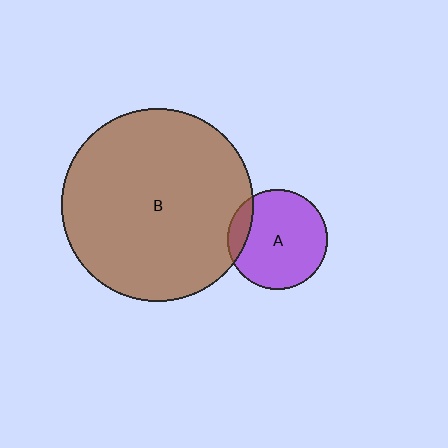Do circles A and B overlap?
Yes.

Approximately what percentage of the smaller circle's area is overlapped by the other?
Approximately 15%.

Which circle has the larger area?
Circle B (brown).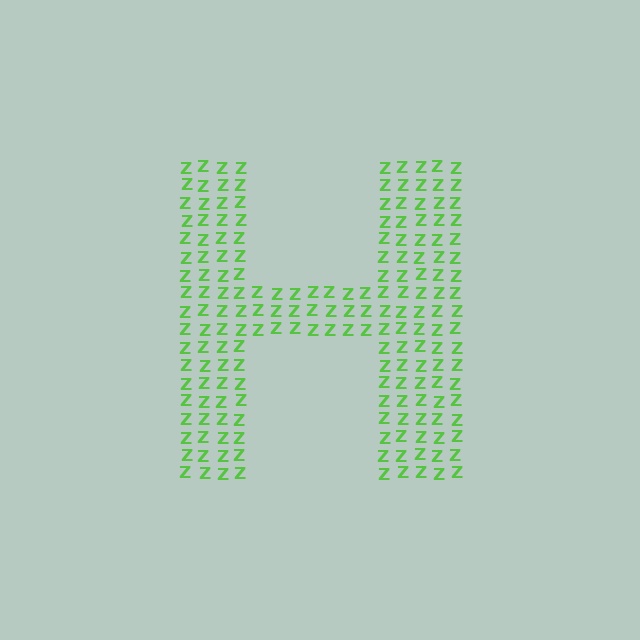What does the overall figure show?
The overall figure shows the letter H.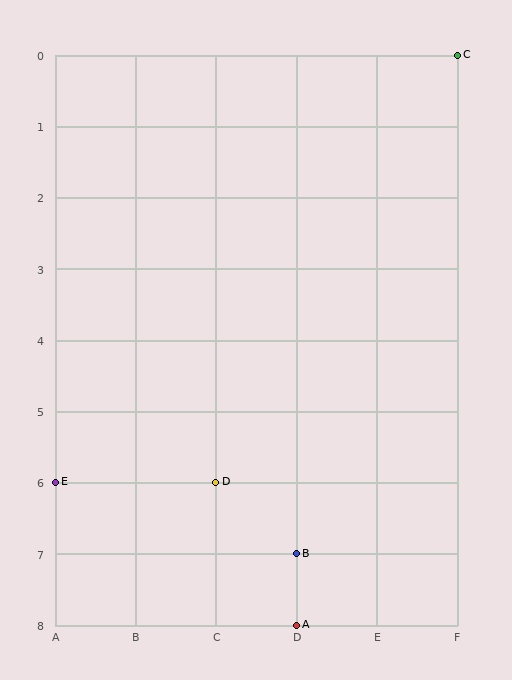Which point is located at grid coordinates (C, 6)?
Point D is at (C, 6).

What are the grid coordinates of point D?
Point D is at grid coordinates (C, 6).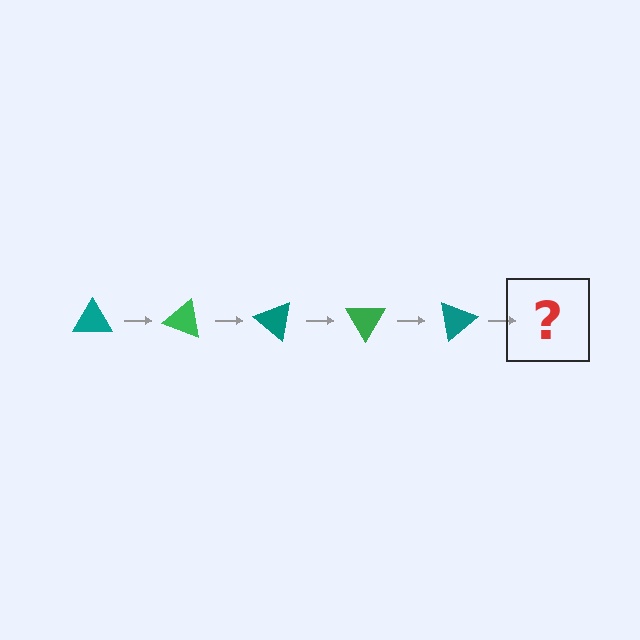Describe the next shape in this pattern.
It should be a green triangle, rotated 100 degrees from the start.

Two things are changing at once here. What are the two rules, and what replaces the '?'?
The two rules are that it rotates 20 degrees each step and the color cycles through teal and green. The '?' should be a green triangle, rotated 100 degrees from the start.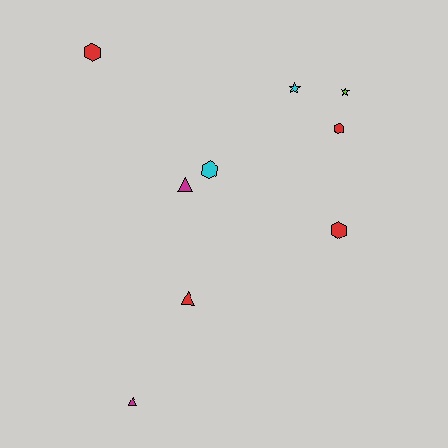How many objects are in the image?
There are 9 objects.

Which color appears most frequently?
Red, with 4 objects.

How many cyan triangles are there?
There are no cyan triangles.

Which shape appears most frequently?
Hexagon, with 4 objects.